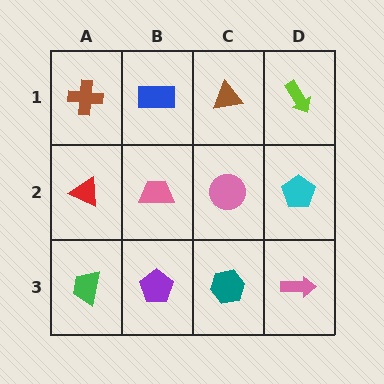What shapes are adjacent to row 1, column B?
A pink trapezoid (row 2, column B), a brown cross (row 1, column A), a brown triangle (row 1, column C).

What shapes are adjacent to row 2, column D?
A lime arrow (row 1, column D), a pink arrow (row 3, column D), a pink circle (row 2, column C).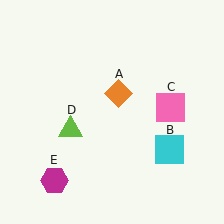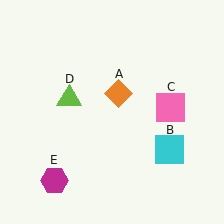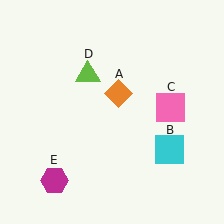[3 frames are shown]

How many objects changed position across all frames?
1 object changed position: lime triangle (object D).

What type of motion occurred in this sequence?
The lime triangle (object D) rotated clockwise around the center of the scene.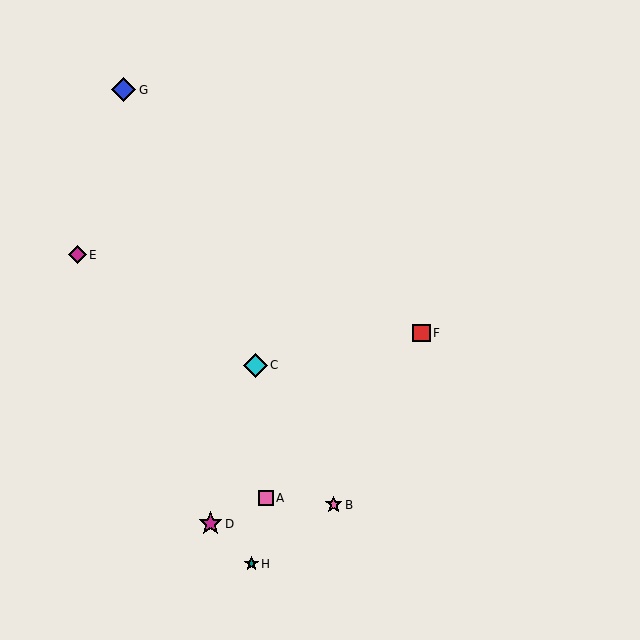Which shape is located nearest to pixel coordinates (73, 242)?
The magenta diamond (labeled E) at (77, 255) is nearest to that location.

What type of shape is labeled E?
Shape E is a magenta diamond.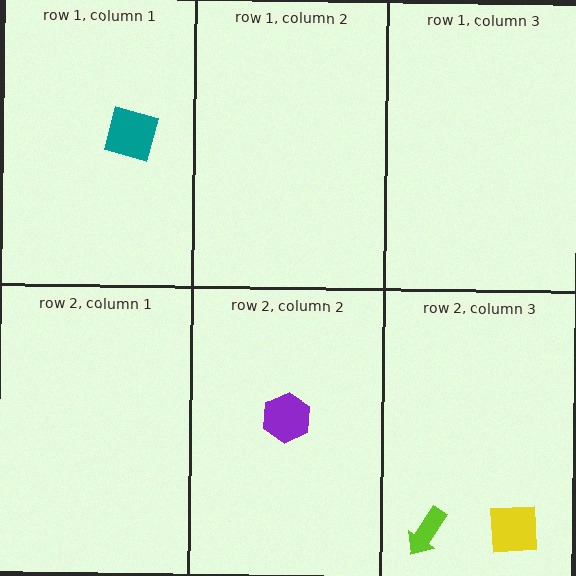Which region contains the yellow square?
The row 2, column 3 region.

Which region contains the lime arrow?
The row 2, column 3 region.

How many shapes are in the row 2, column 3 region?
2.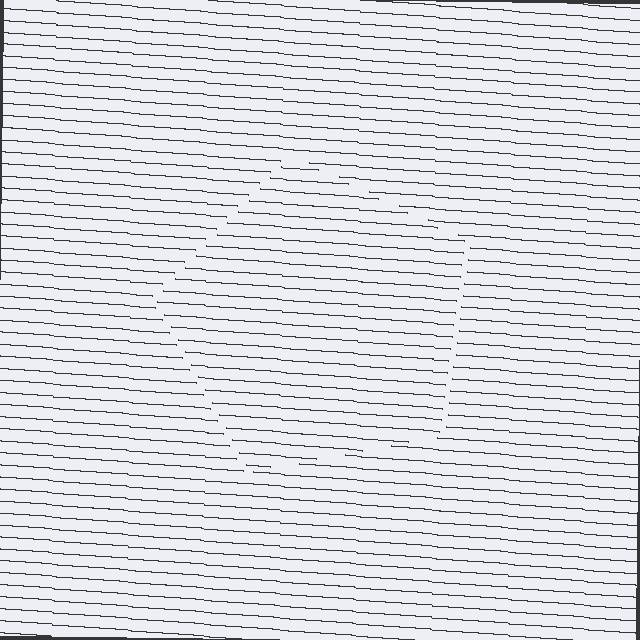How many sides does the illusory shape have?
5 sides — the line-ends trace a pentagon.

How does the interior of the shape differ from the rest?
The interior of the shape contains the same grating, shifted by half a period — the contour is defined by the phase discontinuity where line-ends from the inner and outer gratings abut.